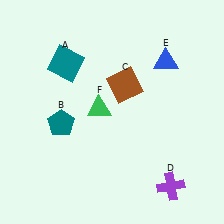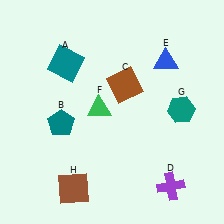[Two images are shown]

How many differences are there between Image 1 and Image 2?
There are 2 differences between the two images.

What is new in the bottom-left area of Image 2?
A brown square (H) was added in the bottom-left area of Image 2.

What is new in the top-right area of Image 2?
A teal hexagon (G) was added in the top-right area of Image 2.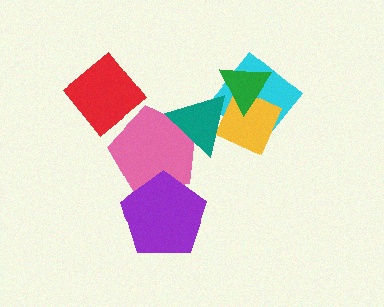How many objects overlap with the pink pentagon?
3 objects overlap with the pink pentagon.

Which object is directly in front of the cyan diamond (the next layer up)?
The yellow diamond is directly in front of the cyan diamond.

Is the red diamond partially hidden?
No, no other shape covers it.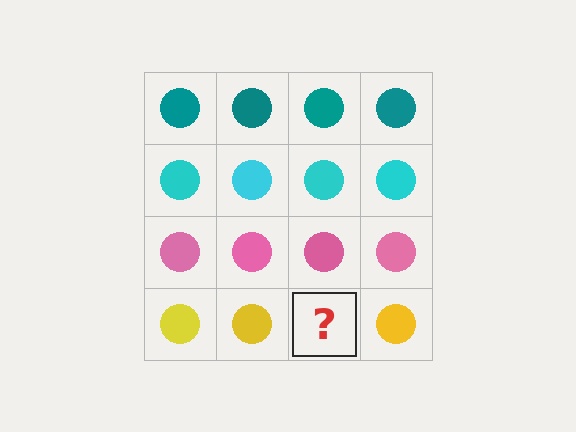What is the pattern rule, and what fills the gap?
The rule is that each row has a consistent color. The gap should be filled with a yellow circle.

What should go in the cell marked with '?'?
The missing cell should contain a yellow circle.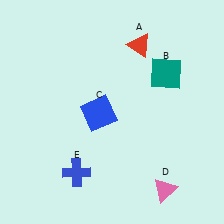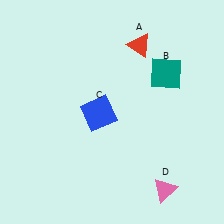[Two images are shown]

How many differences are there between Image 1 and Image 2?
There is 1 difference between the two images.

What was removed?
The blue cross (E) was removed in Image 2.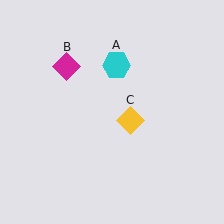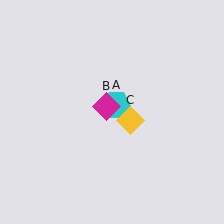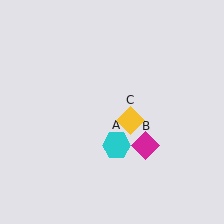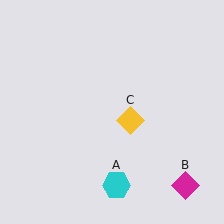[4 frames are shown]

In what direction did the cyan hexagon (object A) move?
The cyan hexagon (object A) moved down.